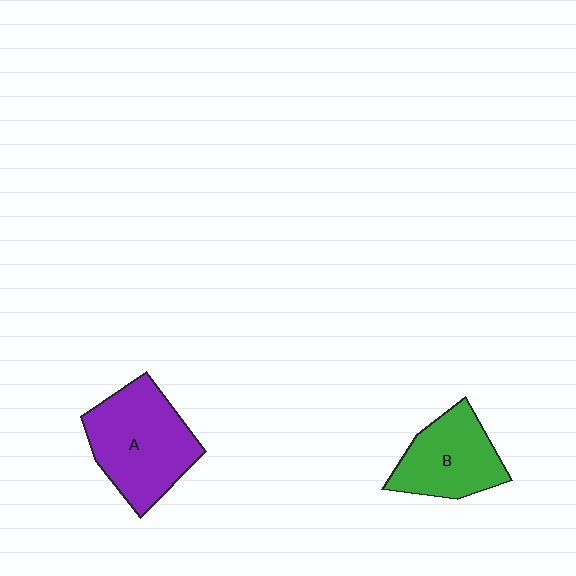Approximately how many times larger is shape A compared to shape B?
Approximately 1.3 times.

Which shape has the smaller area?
Shape B (green).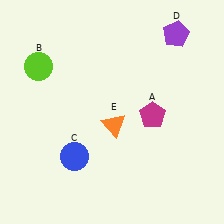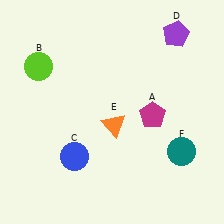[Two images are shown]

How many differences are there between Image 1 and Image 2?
There is 1 difference between the two images.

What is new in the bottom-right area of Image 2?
A teal circle (F) was added in the bottom-right area of Image 2.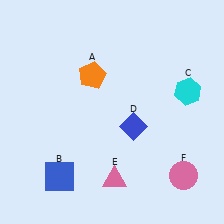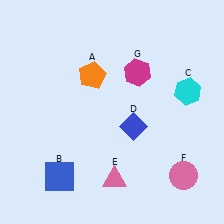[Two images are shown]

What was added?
A magenta hexagon (G) was added in Image 2.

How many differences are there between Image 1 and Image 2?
There is 1 difference between the two images.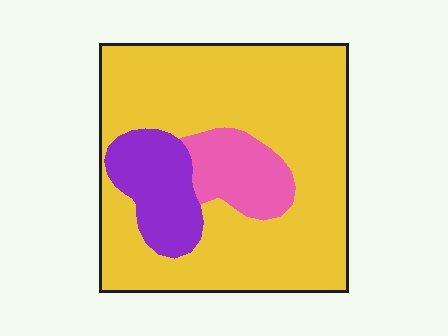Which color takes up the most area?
Yellow, at roughly 75%.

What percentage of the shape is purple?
Purple takes up less than a quarter of the shape.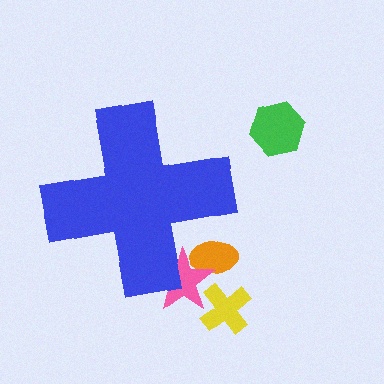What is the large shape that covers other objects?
A blue cross.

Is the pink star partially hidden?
Yes, the pink star is partially hidden behind the blue cross.